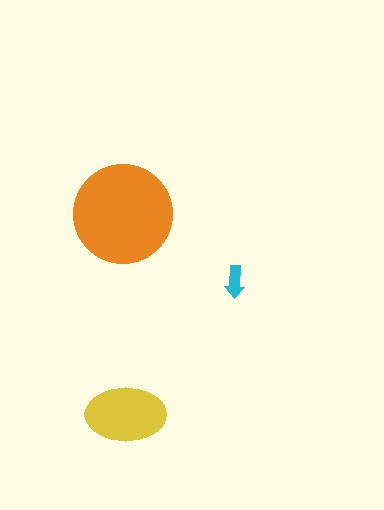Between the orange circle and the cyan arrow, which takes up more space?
The orange circle.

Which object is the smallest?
The cyan arrow.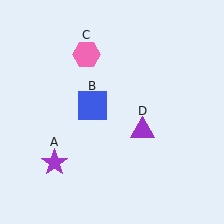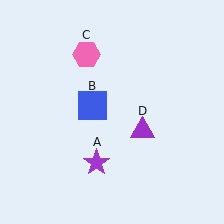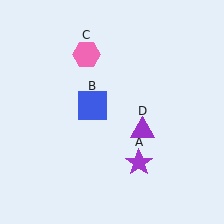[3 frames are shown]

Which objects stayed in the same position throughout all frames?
Blue square (object B) and pink hexagon (object C) and purple triangle (object D) remained stationary.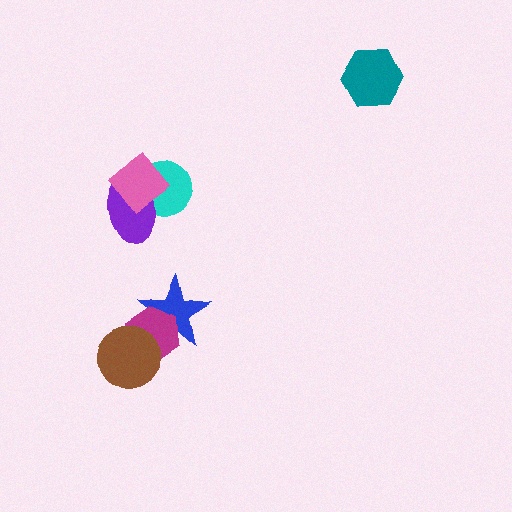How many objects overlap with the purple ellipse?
2 objects overlap with the purple ellipse.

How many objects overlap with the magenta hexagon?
2 objects overlap with the magenta hexagon.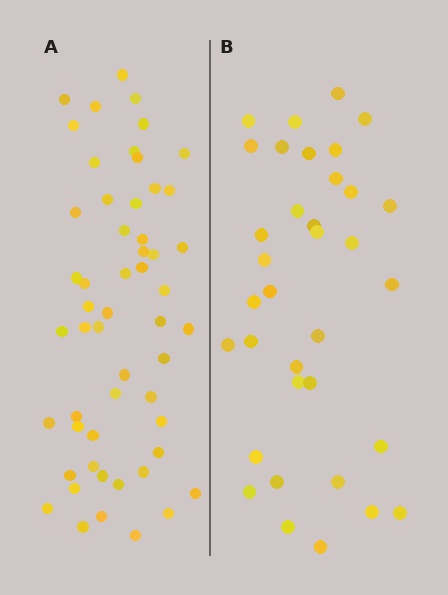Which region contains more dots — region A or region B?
Region A (the left region) has more dots.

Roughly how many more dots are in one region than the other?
Region A has approximately 20 more dots than region B.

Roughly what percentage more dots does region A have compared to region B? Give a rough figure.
About 55% more.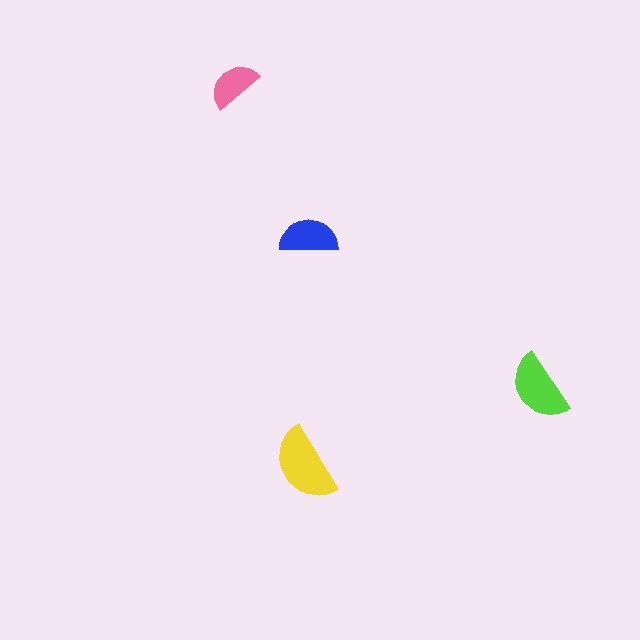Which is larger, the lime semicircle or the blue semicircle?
The lime one.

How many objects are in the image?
There are 4 objects in the image.